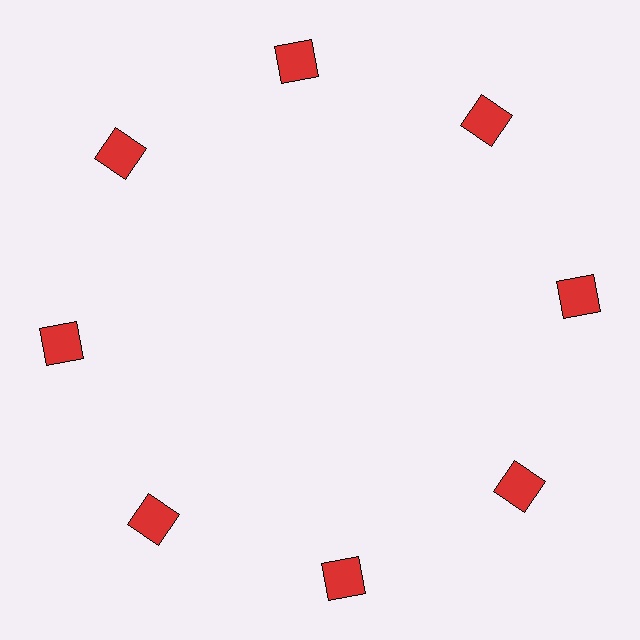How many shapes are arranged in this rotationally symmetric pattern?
There are 8 shapes, arranged in 8 groups of 1.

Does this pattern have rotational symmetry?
Yes, this pattern has 8-fold rotational symmetry. It looks the same after rotating 45 degrees around the center.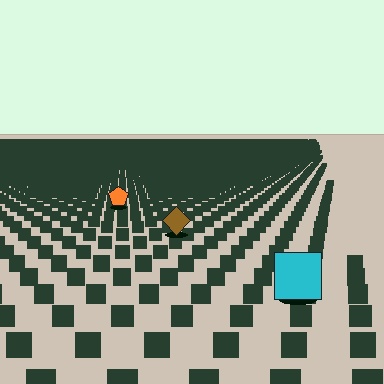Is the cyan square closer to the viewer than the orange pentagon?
Yes. The cyan square is closer — you can tell from the texture gradient: the ground texture is coarser near it.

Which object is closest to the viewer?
The cyan square is closest. The texture marks near it are larger and more spread out.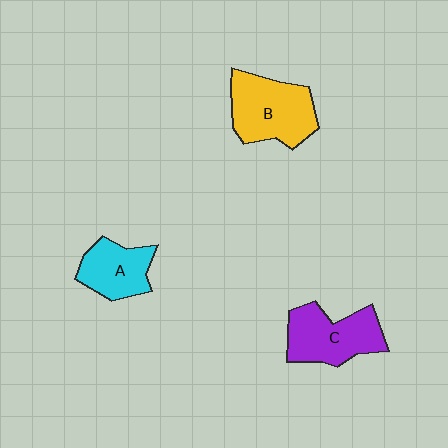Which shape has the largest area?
Shape B (yellow).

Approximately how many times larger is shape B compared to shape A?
Approximately 1.5 times.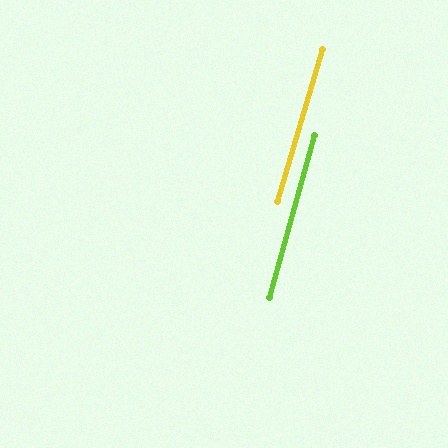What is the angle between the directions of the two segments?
Approximately 1 degree.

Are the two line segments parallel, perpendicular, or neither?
Parallel — their directions differ by only 1.1°.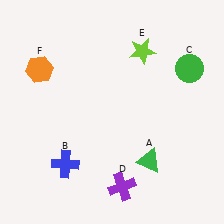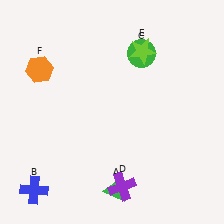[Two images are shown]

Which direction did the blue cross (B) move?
The blue cross (B) moved left.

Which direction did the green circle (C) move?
The green circle (C) moved left.